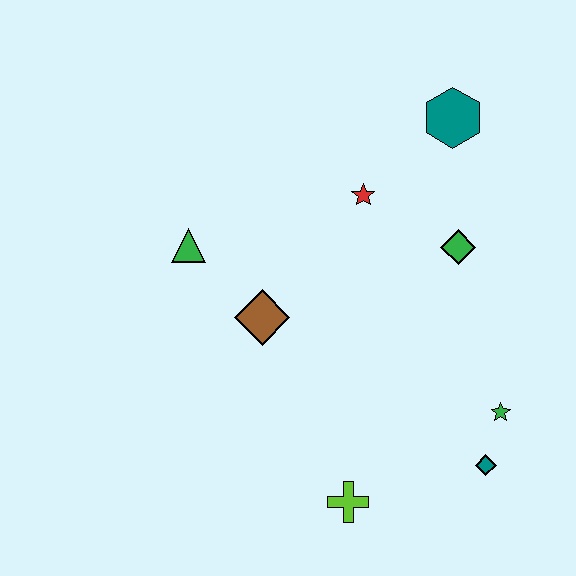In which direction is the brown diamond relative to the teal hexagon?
The brown diamond is below the teal hexagon.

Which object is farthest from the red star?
The lime cross is farthest from the red star.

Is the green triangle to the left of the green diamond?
Yes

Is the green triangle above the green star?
Yes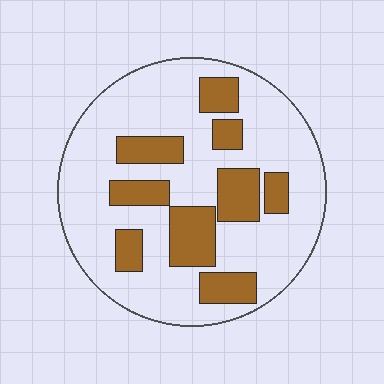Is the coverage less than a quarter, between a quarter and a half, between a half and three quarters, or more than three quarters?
Between a quarter and a half.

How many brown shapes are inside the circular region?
9.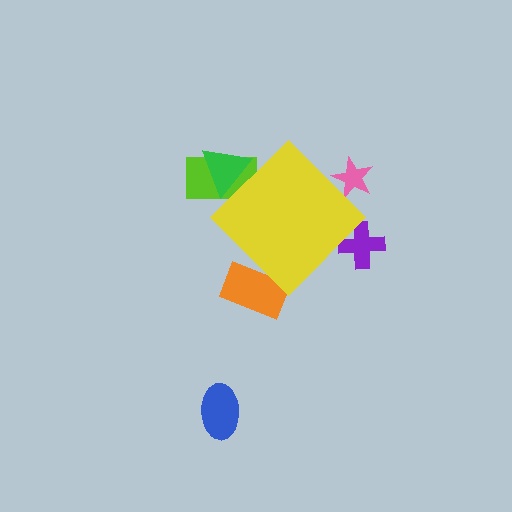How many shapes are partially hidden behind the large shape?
5 shapes are partially hidden.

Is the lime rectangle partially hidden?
Yes, the lime rectangle is partially hidden behind the yellow diamond.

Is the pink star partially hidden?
Yes, the pink star is partially hidden behind the yellow diamond.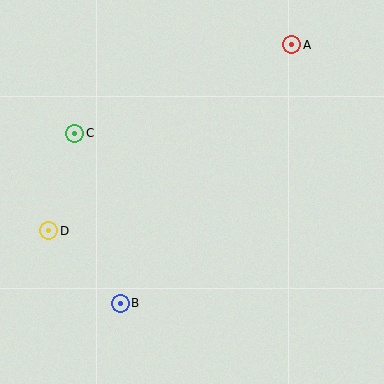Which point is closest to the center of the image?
Point C at (75, 133) is closest to the center.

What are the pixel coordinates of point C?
Point C is at (75, 133).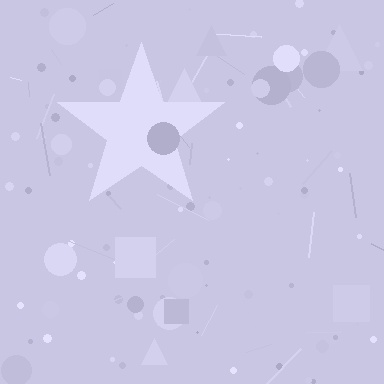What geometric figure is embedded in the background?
A star is embedded in the background.